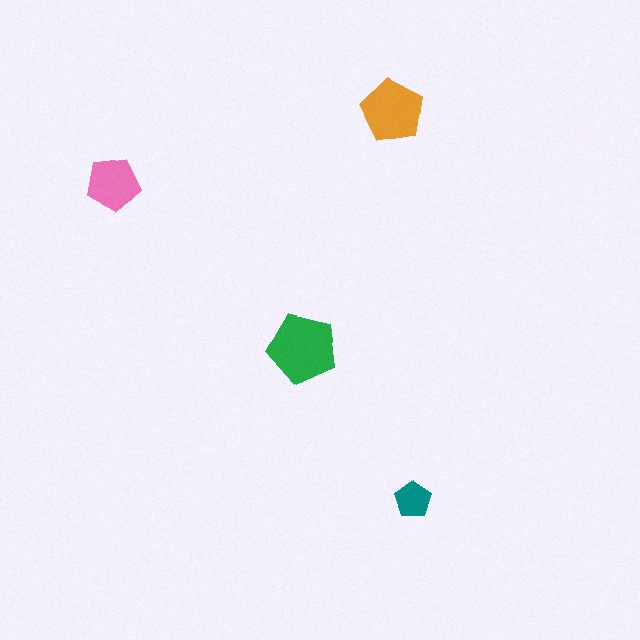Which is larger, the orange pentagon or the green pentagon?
The green one.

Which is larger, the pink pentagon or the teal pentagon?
The pink one.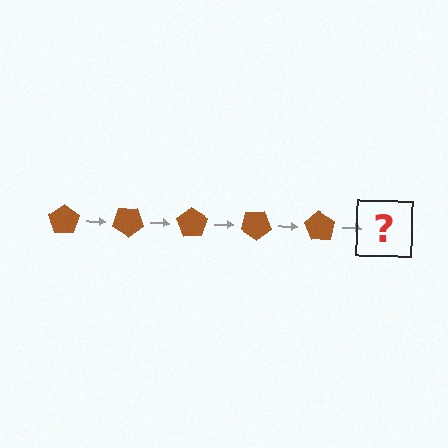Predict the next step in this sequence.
The next step is a brown pentagon rotated 175 degrees.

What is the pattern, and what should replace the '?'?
The pattern is that the pentagon rotates 35 degrees each step. The '?' should be a brown pentagon rotated 175 degrees.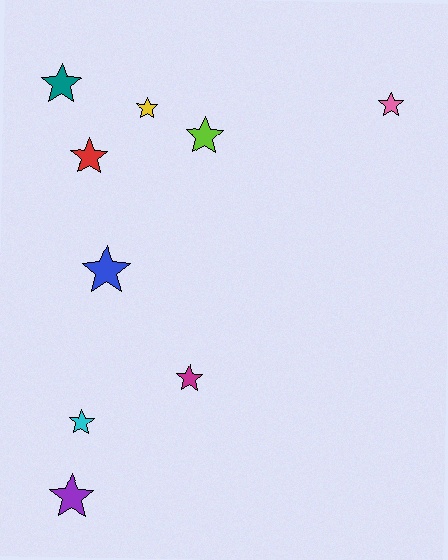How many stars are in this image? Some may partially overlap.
There are 9 stars.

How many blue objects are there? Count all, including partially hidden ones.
There is 1 blue object.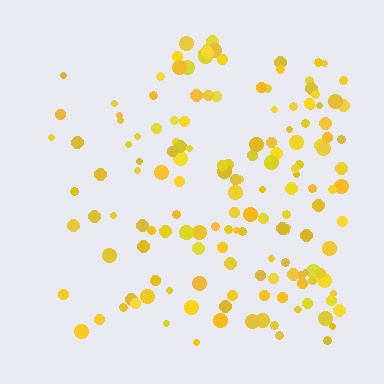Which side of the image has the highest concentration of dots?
The right.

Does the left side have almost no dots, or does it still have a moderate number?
Still a moderate number, just noticeably fewer than the right.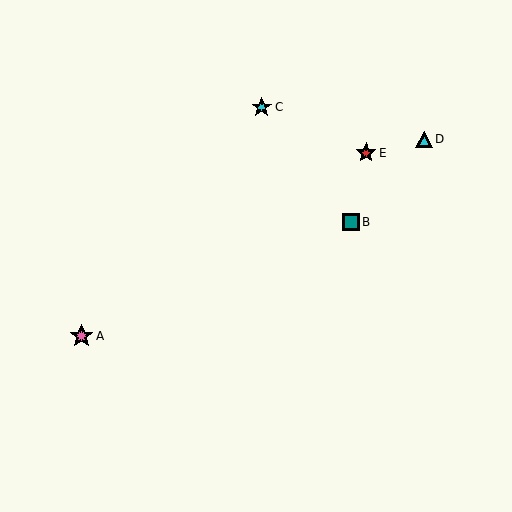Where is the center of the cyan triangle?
The center of the cyan triangle is at (424, 139).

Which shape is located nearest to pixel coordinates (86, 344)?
The pink star (labeled A) at (82, 336) is nearest to that location.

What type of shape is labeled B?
Shape B is a teal square.